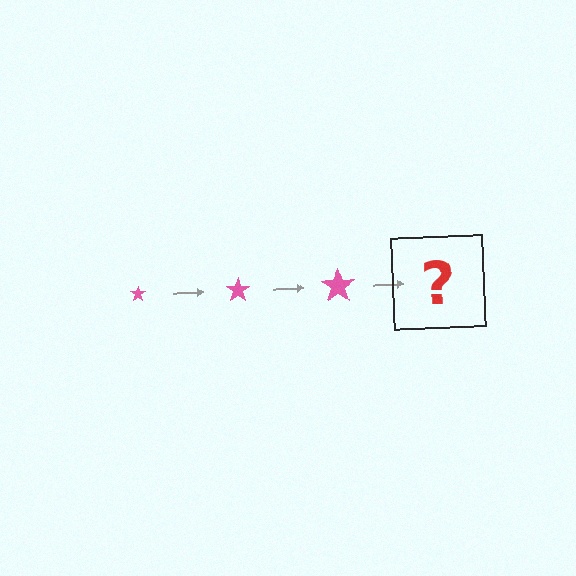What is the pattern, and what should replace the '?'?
The pattern is that the star gets progressively larger each step. The '?' should be a pink star, larger than the previous one.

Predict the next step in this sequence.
The next step is a pink star, larger than the previous one.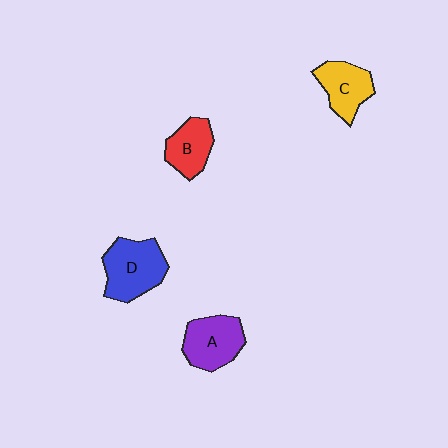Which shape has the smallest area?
Shape B (red).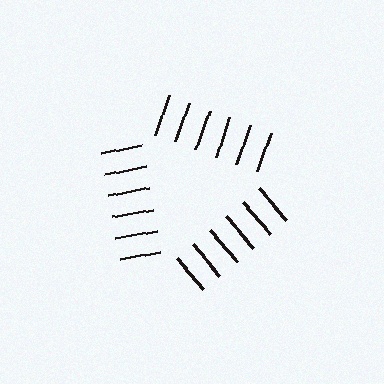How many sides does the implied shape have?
3 sides — the line-ends trace a triangle.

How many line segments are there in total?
18 — 6 along each of the 3 edges.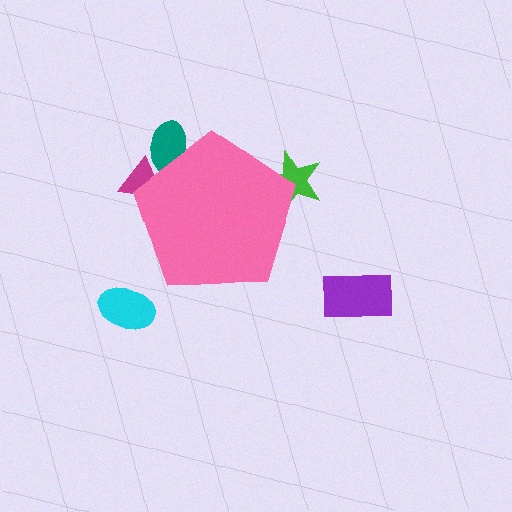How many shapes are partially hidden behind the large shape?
3 shapes are partially hidden.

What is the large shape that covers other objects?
A pink pentagon.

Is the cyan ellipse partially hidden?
No, the cyan ellipse is fully visible.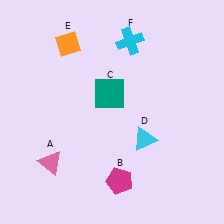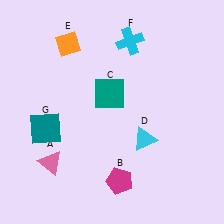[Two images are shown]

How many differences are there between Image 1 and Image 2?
There is 1 difference between the two images.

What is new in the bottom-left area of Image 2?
A teal square (G) was added in the bottom-left area of Image 2.